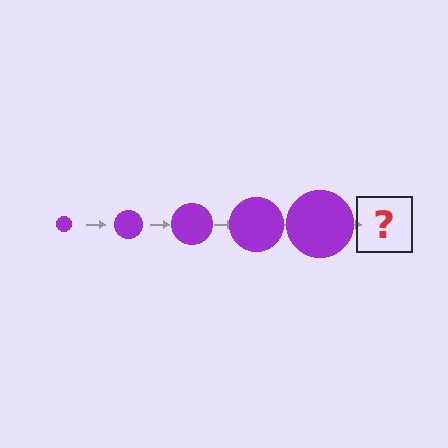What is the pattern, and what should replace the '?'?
The pattern is that the circle gets progressively larger each step. The '?' should be a purple circle, larger than the previous one.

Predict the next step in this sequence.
The next step is a purple circle, larger than the previous one.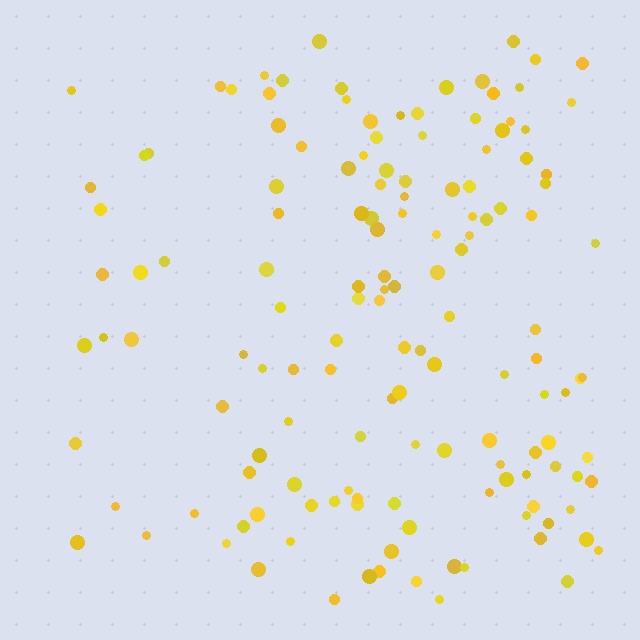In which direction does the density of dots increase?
From left to right, with the right side densest.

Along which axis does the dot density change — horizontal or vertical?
Horizontal.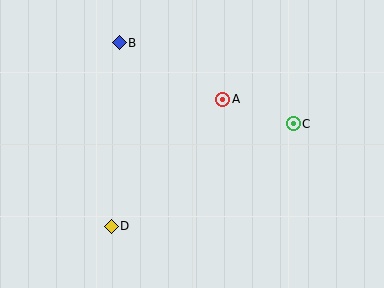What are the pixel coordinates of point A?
Point A is at (223, 99).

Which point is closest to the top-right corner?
Point C is closest to the top-right corner.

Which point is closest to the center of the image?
Point A at (223, 99) is closest to the center.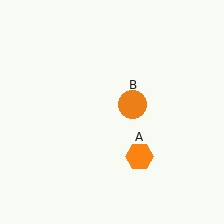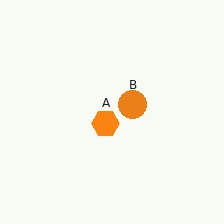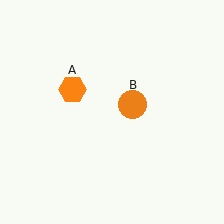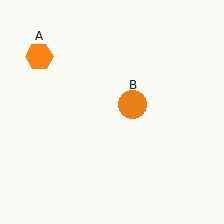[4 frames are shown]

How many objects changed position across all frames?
1 object changed position: orange hexagon (object A).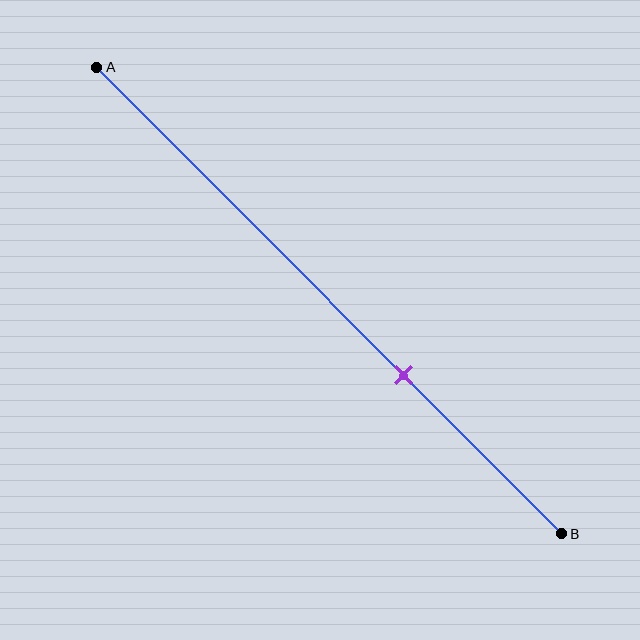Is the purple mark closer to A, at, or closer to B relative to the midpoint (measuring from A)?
The purple mark is closer to point B than the midpoint of segment AB.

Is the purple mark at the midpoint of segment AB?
No, the mark is at about 65% from A, not at the 50% midpoint.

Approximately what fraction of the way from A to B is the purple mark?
The purple mark is approximately 65% of the way from A to B.